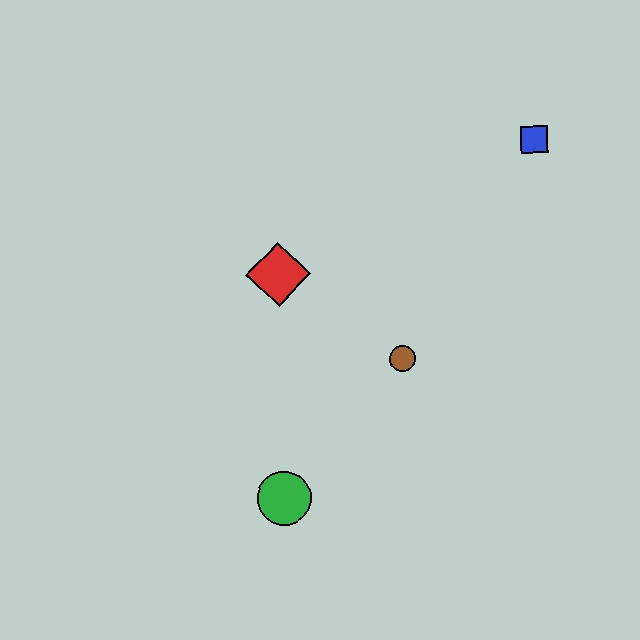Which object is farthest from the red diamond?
The blue square is farthest from the red diamond.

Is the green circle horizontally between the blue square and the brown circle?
No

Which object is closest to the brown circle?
The red diamond is closest to the brown circle.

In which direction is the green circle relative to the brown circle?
The green circle is below the brown circle.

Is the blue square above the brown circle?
Yes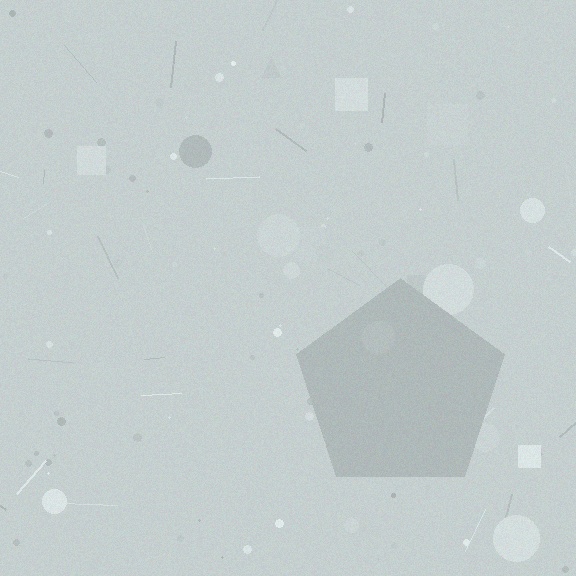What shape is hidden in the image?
A pentagon is hidden in the image.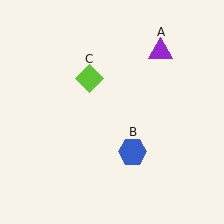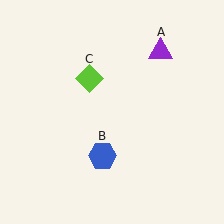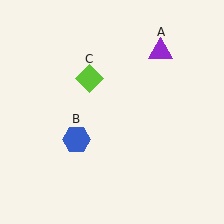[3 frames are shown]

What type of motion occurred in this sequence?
The blue hexagon (object B) rotated clockwise around the center of the scene.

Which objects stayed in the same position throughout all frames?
Purple triangle (object A) and lime diamond (object C) remained stationary.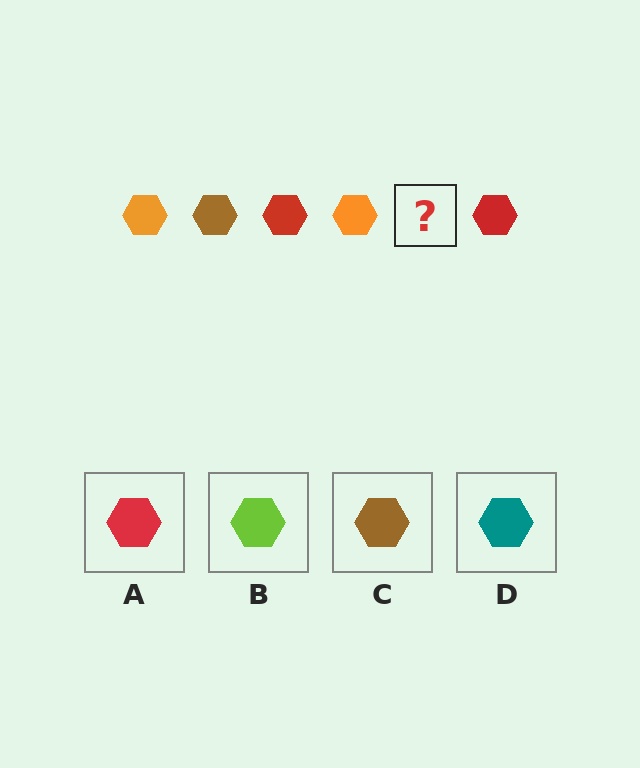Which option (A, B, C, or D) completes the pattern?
C.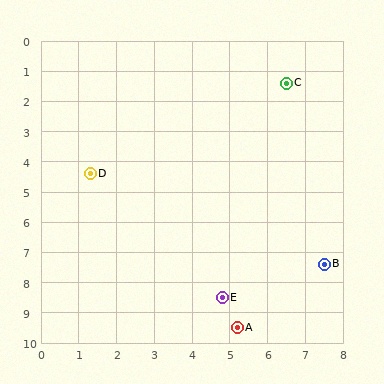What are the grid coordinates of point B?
Point B is at approximately (7.5, 7.4).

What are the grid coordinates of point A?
Point A is at approximately (5.2, 9.5).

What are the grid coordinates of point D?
Point D is at approximately (1.3, 4.4).